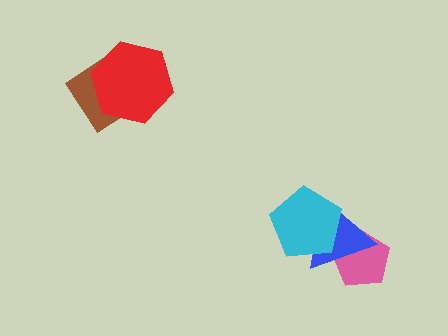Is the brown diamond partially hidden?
Yes, it is partially covered by another shape.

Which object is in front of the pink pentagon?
The blue triangle is in front of the pink pentagon.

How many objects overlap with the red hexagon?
1 object overlaps with the red hexagon.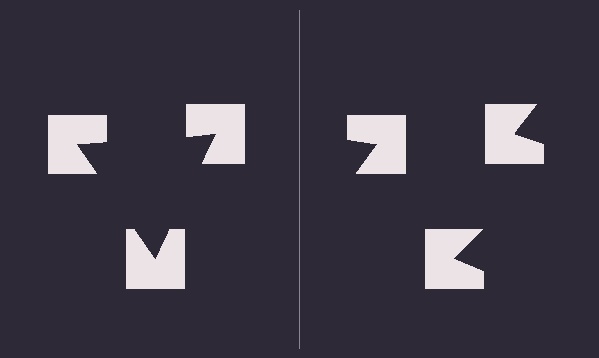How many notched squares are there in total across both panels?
6 — 3 on each side.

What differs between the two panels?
The notched squares are positioned identically on both sides; only the wedge orientations differ. On the left they align to a triangle; on the right they are misaligned.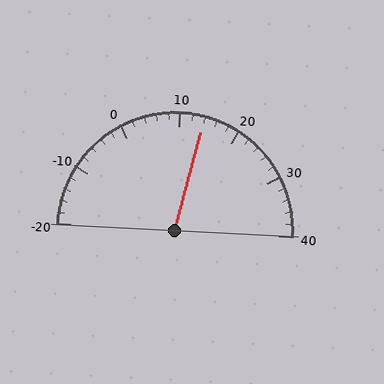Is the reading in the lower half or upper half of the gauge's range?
The reading is in the upper half of the range (-20 to 40).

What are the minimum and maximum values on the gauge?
The gauge ranges from -20 to 40.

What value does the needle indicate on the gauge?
The needle indicates approximately 14.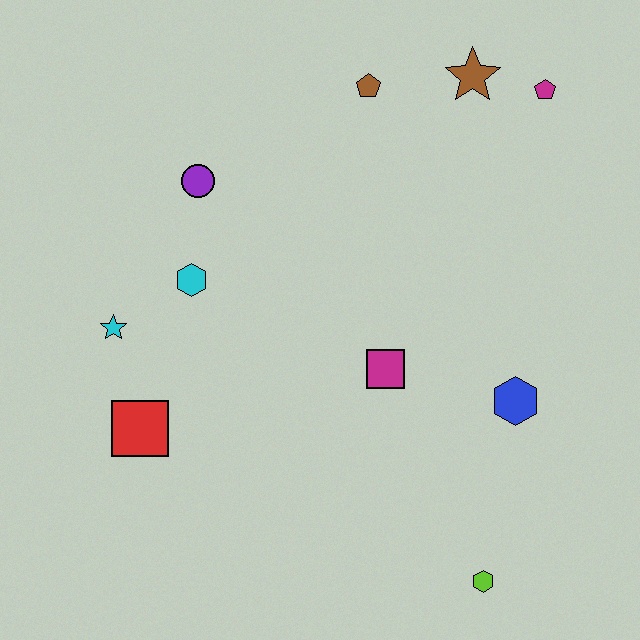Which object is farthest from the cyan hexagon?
The lime hexagon is farthest from the cyan hexagon.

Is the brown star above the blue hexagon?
Yes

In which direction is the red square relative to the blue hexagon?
The red square is to the left of the blue hexagon.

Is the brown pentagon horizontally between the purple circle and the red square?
No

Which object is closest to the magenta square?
The blue hexagon is closest to the magenta square.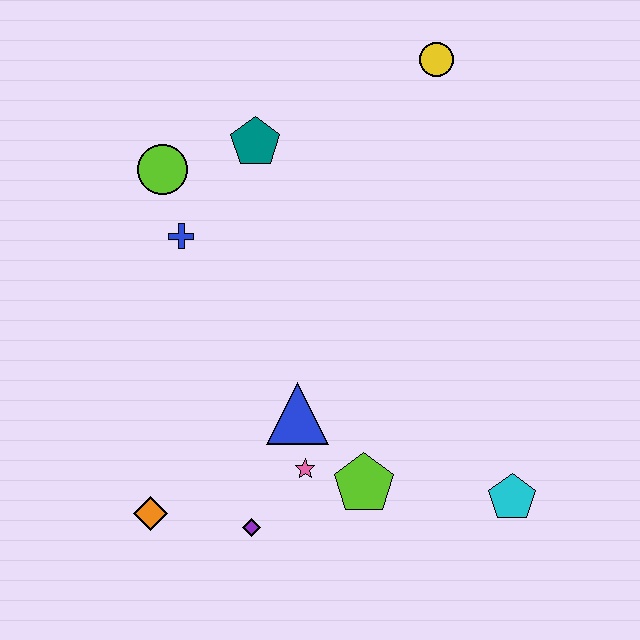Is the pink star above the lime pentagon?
Yes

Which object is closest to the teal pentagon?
The lime circle is closest to the teal pentagon.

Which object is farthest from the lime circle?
The cyan pentagon is farthest from the lime circle.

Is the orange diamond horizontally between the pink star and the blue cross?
No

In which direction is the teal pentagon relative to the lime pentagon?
The teal pentagon is above the lime pentagon.